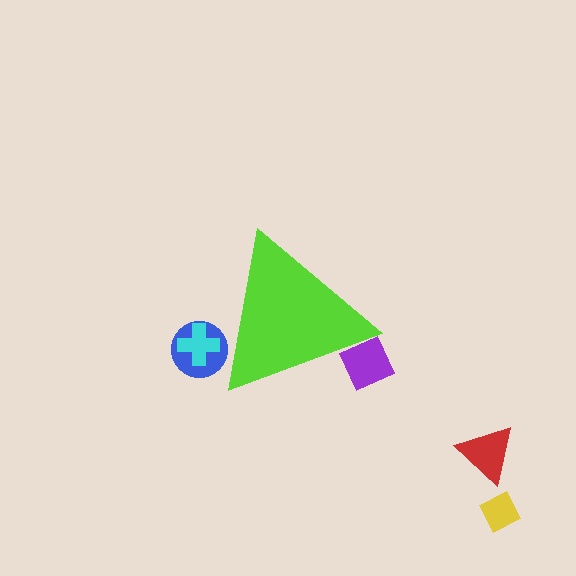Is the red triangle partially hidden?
No, the red triangle is fully visible.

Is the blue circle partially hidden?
Yes, the blue circle is partially hidden behind the lime triangle.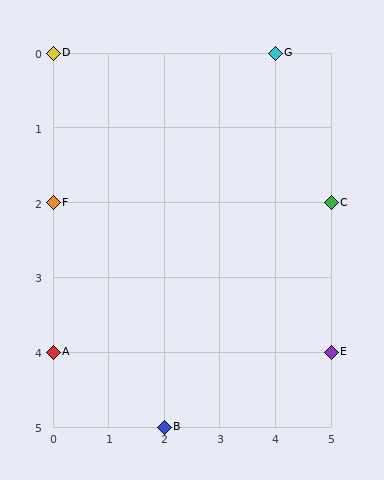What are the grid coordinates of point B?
Point B is at grid coordinates (2, 5).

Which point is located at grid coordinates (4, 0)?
Point G is at (4, 0).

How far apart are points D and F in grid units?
Points D and F are 2 rows apart.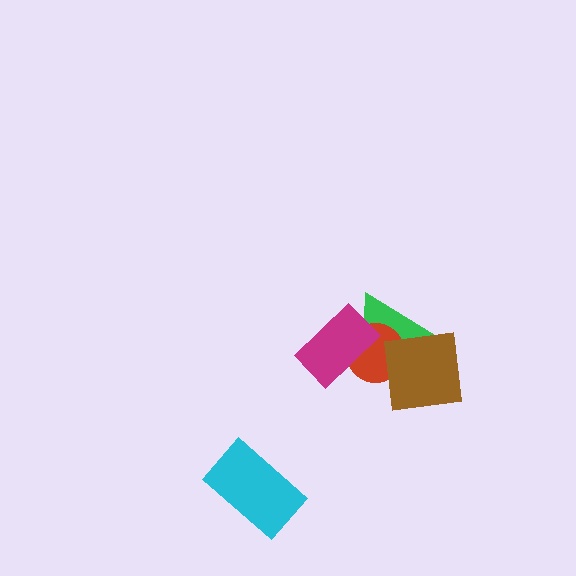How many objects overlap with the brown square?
2 objects overlap with the brown square.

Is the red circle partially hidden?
Yes, it is partially covered by another shape.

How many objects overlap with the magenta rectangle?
2 objects overlap with the magenta rectangle.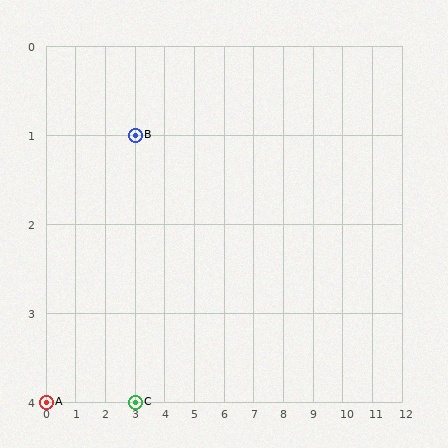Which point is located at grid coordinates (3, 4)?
Point C is at (3, 4).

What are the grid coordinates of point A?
Point A is at grid coordinates (0, 4).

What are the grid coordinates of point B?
Point B is at grid coordinates (3, 1).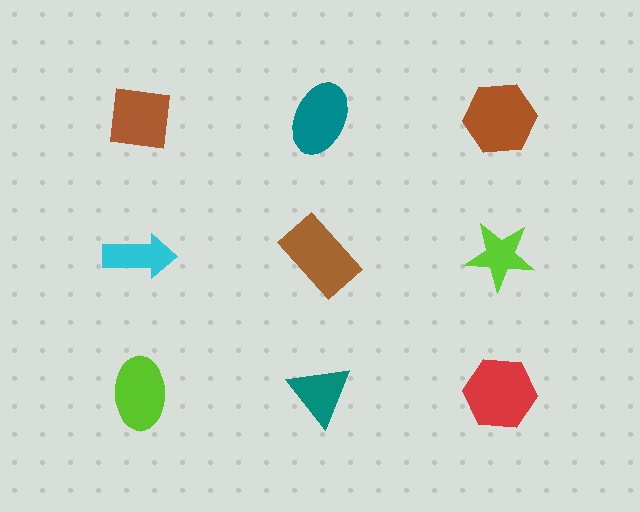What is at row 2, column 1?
A cyan arrow.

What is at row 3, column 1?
A lime ellipse.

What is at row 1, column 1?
A brown square.